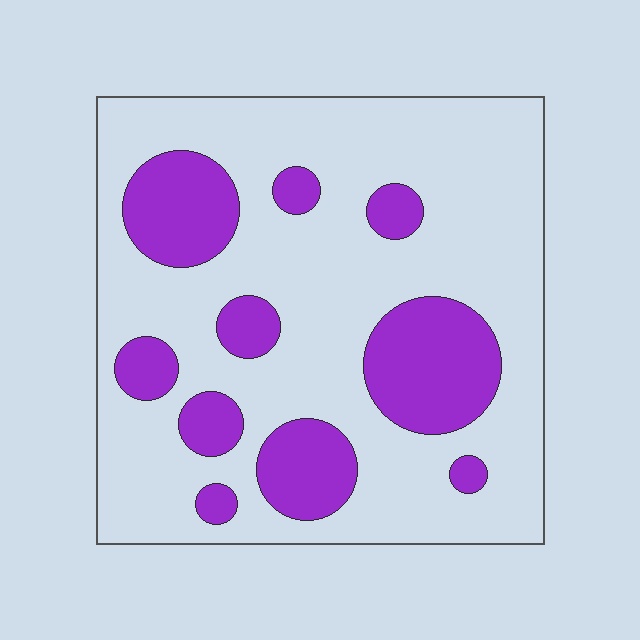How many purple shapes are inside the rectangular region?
10.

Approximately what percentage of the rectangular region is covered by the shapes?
Approximately 25%.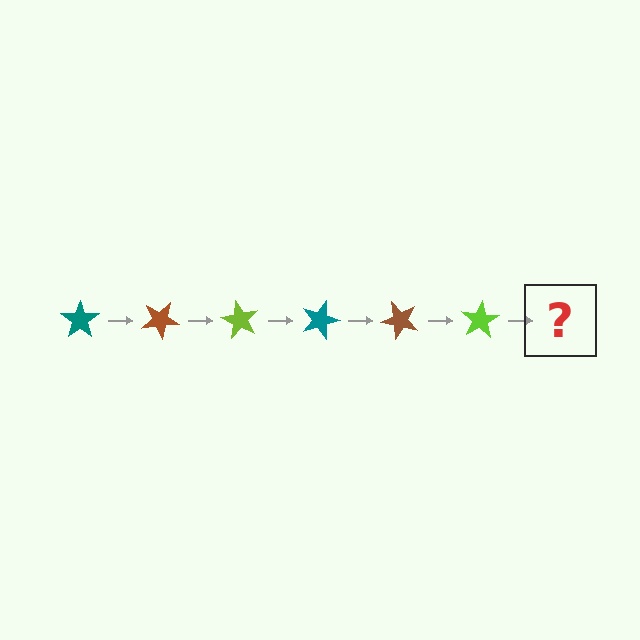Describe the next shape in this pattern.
It should be a teal star, rotated 180 degrees from the start.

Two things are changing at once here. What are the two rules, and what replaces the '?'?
The two rules are that it rotates 30 degrees each step and the color cycles through teal, brown, and lime. The '?' should be a teal star, rotated 180 degrees from the start.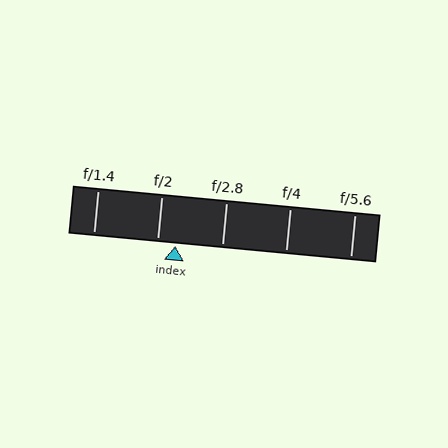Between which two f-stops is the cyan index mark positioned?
The index mark is between f/2 and f/2.8.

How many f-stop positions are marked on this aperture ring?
There are 5 f-stop positions marked.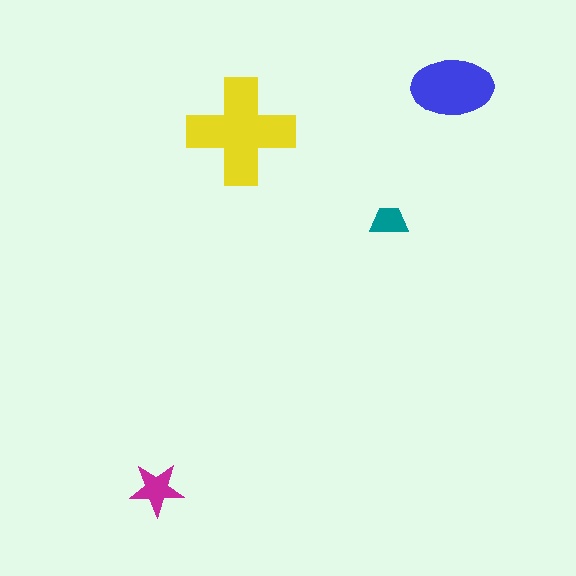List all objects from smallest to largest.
The teal trapezoid, the magenta star, the blue ellipse, the yellow cross.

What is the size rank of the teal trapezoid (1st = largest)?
4th.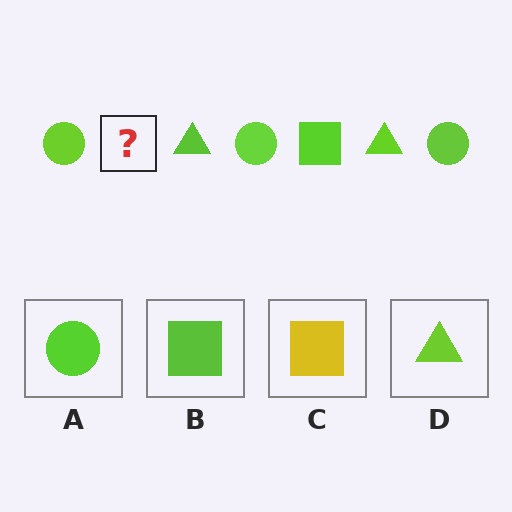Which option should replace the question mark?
Option B.